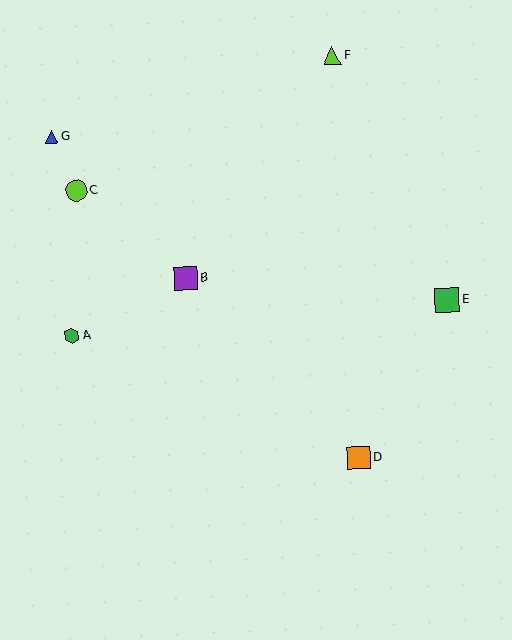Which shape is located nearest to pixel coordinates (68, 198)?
The lime circle (labeled C) at (76, 190) is nearest to that location.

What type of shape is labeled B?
Shape B is a purple square.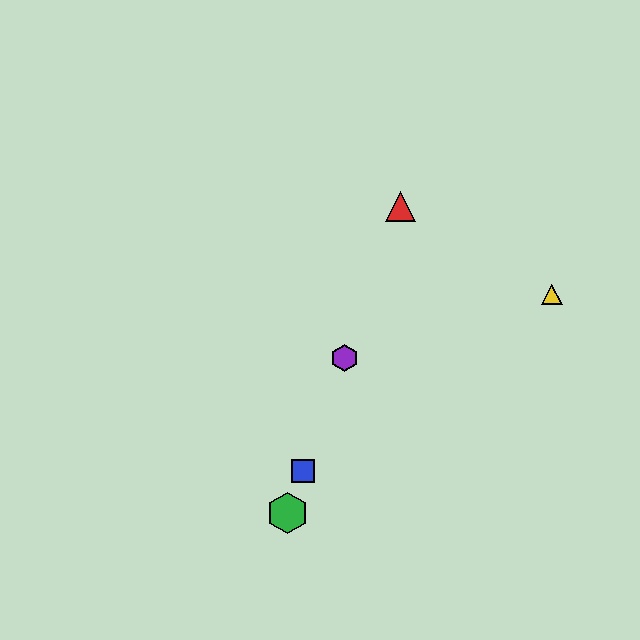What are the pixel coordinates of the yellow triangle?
The yellow triangle is at (552, 295).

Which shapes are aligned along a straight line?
The red triangle, the blue square, the green hexagon, the purple hexagon are aligned along a straight line.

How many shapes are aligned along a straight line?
4 shapes (the red triangle, the blue square, the green hexagon, the purple hexagon) are aligned along a straight line.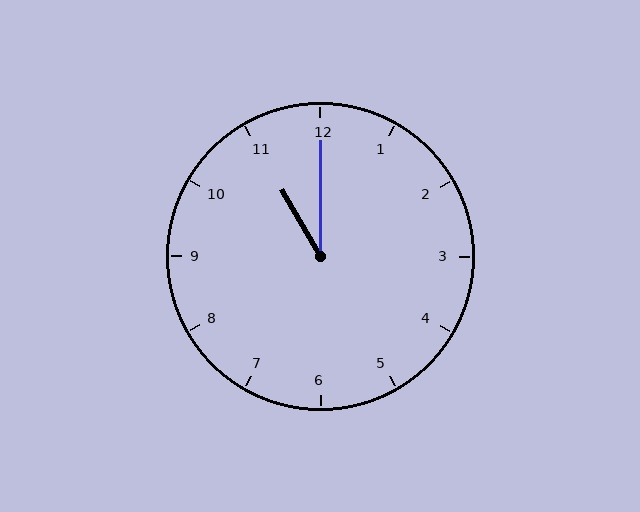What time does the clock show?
11:00.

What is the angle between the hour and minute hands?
Approximately 30 degrees.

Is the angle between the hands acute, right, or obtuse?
It is acute.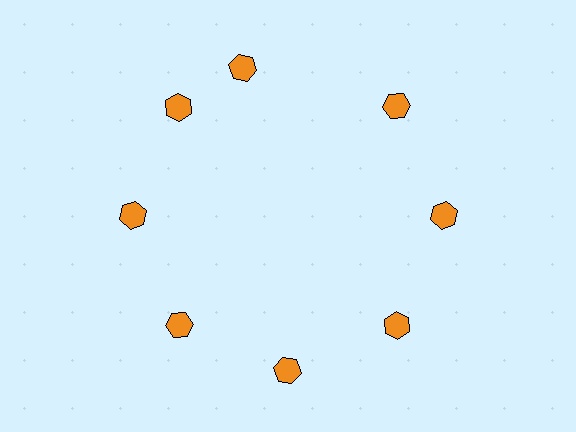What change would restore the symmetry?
The symmetry would be restored by rotating it back into even spacing with its neighbors so that all 8 hexagons sit at equal angles and equal distance from the center.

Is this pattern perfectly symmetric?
No. The 8 orange hexagons are arranged in a ring, but one element near the 12 o'clock position is rotated out of alignment along the ring, breaking the 8-fold rotational symmetry.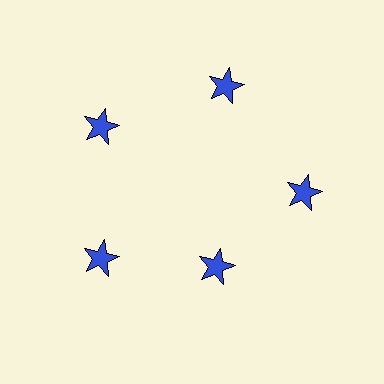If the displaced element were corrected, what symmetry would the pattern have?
It would have 5-fold rotational symmetry — the pattern would map onto itself every 72 degrees.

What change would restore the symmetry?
The symmetry would be restored by moving it outward, back onto the ring so that all 5 stars sit at equal angles and equal distance from the center.